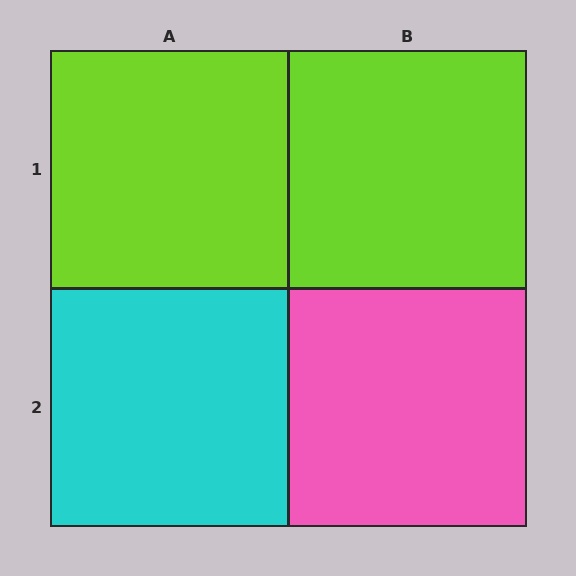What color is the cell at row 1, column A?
Lime.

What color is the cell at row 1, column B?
Lime.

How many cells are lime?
2 cells are lime.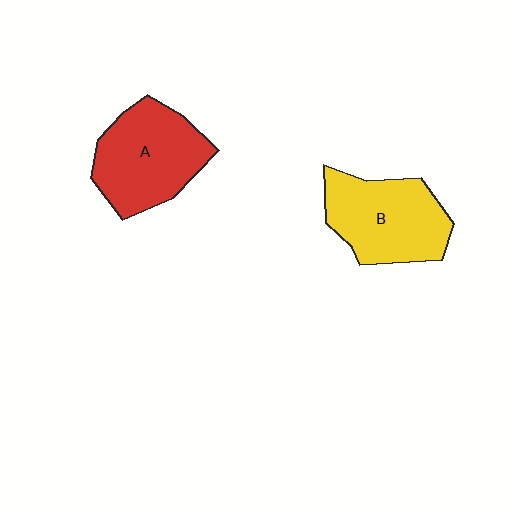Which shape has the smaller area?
Shape B (yellow).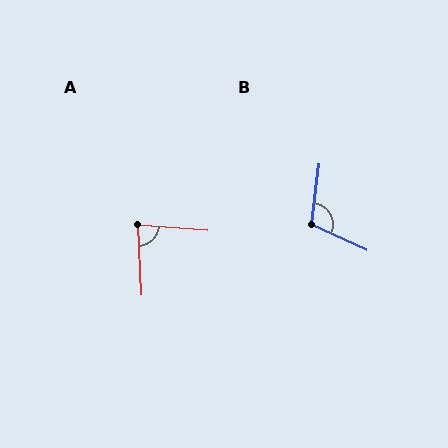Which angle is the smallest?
A, at approximately 82 degrees.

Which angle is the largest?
B, at approximately 108 degrees.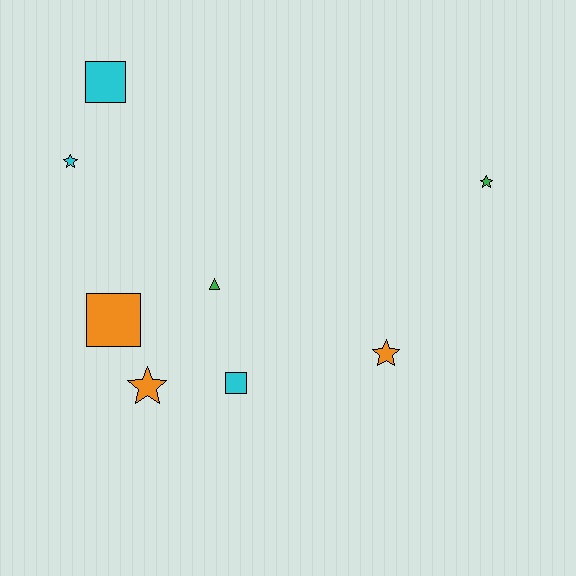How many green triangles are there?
There is 1 green triangle.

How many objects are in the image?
There are 8 objects.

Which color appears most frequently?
Cyan, with 3 objects.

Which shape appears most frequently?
Star, with 4 objects.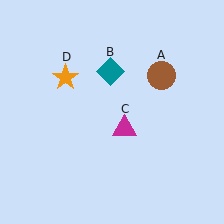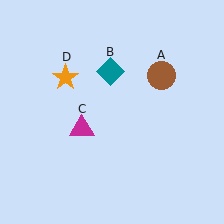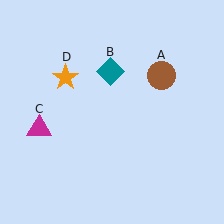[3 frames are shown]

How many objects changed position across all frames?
1 object changed position: magenta triangle (object C).